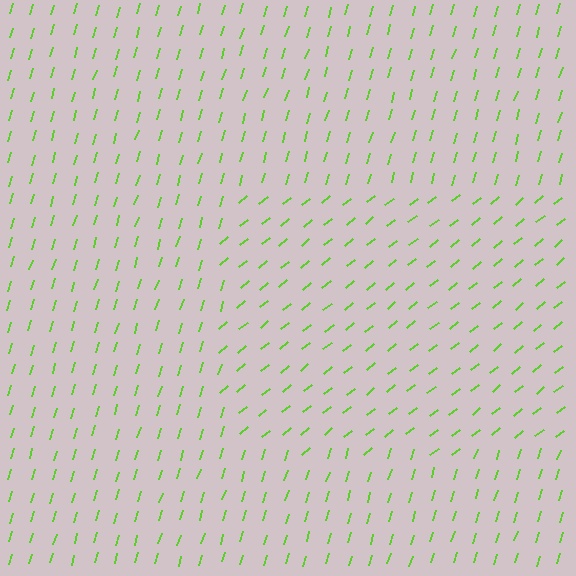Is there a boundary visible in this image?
Yes, there is a texture boundary formed by a change in line orientation.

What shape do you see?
I see a rectangle.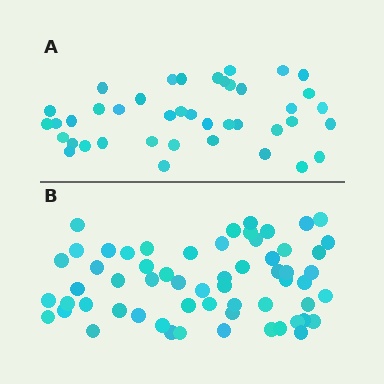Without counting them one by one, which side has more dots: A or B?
Region B (the bottom region) has more dots.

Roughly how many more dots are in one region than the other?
Region B has approximately 20 more dots than region A.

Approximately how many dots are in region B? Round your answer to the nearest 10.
About 60 dots.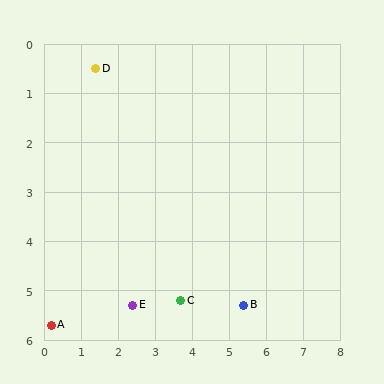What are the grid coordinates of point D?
Point D is at approximately (1.4, 0.5).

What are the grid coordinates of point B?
Point B is at approximately (5.4, 5.3).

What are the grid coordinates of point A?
Point A is at approximately (0.2, 5.7).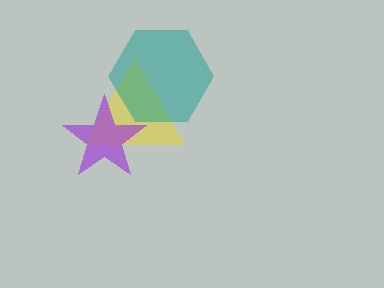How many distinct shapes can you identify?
There are 3 distinct shapes: a yellow triangle, a teal hexagon, a purple star.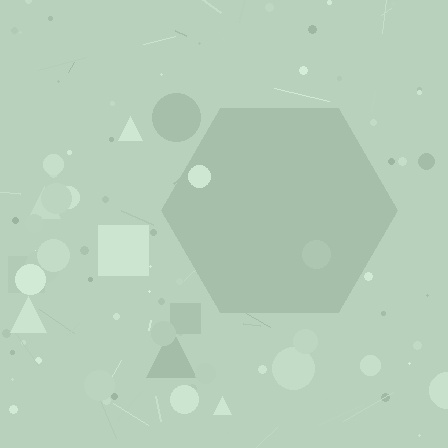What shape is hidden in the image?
A hexagon is hidden in the image.